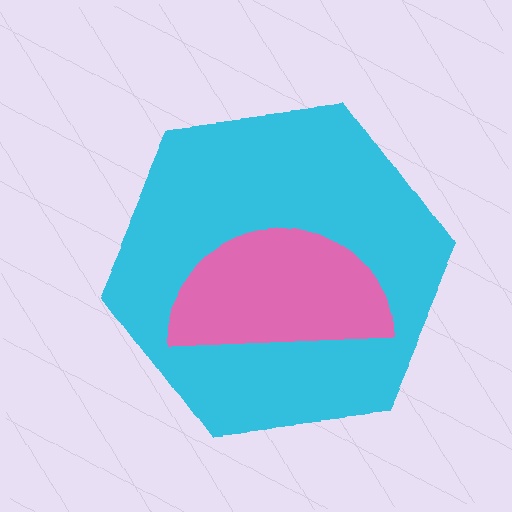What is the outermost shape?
The cyan hexagon.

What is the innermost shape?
The pink semicircle.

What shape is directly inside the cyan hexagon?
The pink semicircle.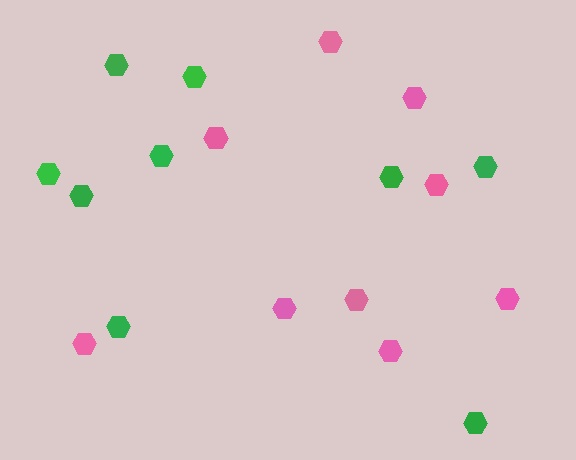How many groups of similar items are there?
There are 2 groups: one group of pink hexagons (9) and one group of green hexagons (9).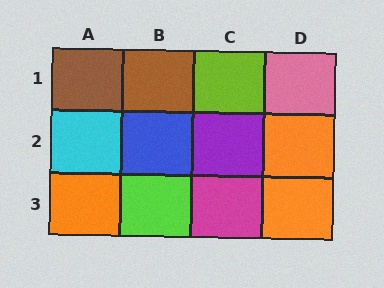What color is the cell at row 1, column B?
Brown.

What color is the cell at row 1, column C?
Lime.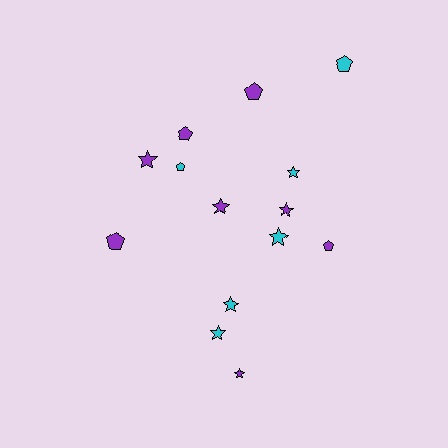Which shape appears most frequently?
Star, with 8 objects.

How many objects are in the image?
There are 14 objects.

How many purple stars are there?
There are 4 purple stars.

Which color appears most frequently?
Purple, with 8 objects.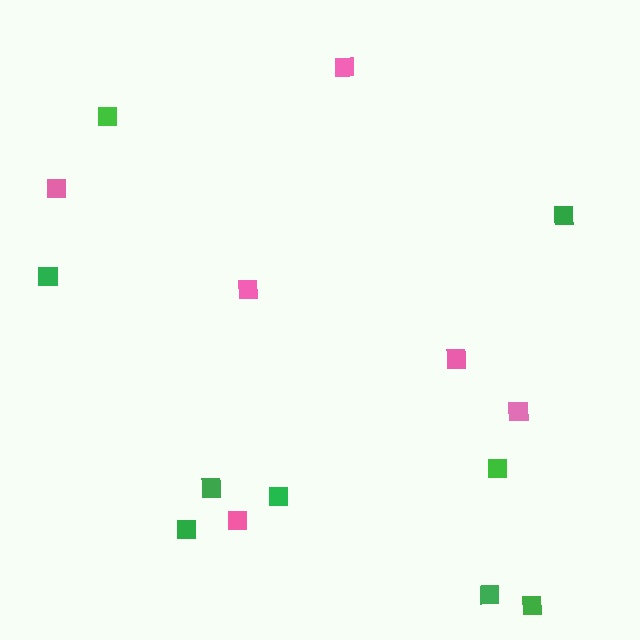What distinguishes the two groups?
There are 2 groups: one group of green squares (9) and one group of pink squares (6).